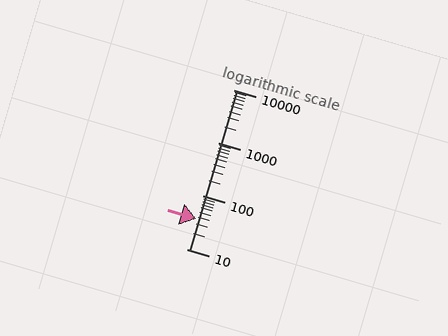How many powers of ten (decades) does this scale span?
The scale spans 3 decades, from 10 to 10000.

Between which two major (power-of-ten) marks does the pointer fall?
The pointer is between 10 and 100.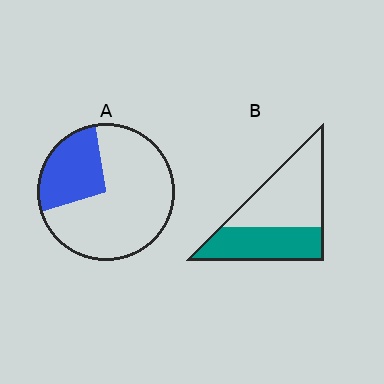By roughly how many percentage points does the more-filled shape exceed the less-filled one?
By roughly 15 percentage points (B over A).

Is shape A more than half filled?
No.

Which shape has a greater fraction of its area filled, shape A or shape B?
Shape B.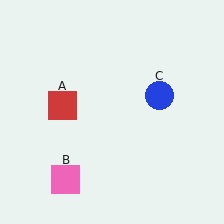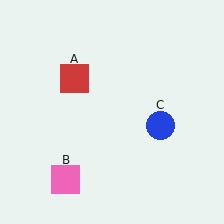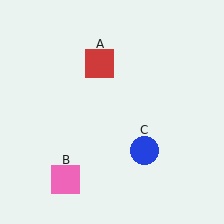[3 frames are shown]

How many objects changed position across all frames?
2 objects changed position: red square (object A), blue circle (object C).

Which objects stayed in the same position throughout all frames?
Pink square (object B) remained stationary.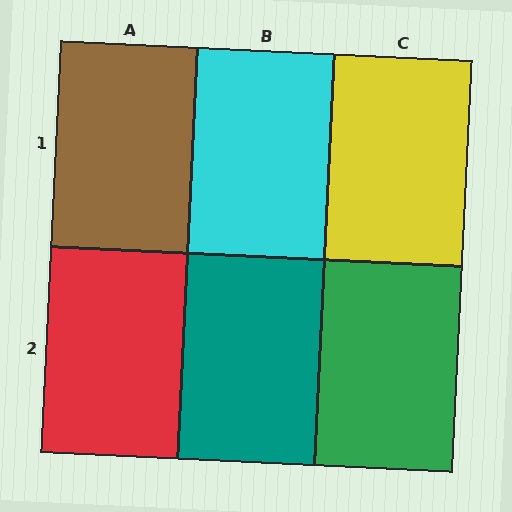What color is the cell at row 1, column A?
Brown.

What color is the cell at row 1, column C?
Yellow.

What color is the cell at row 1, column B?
Cyan.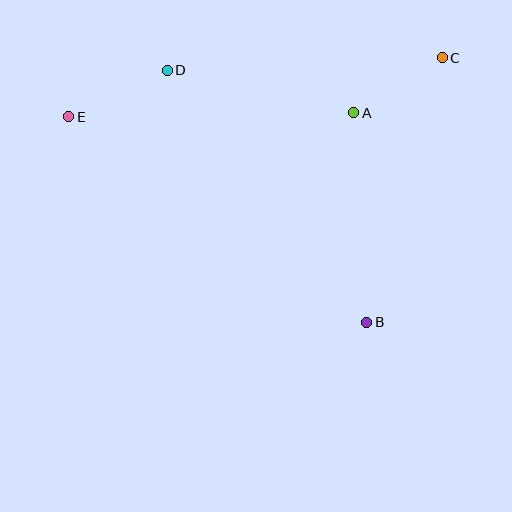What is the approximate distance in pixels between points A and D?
The distance between A and D is approximately 192 pixels.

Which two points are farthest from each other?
Points C and E are farthest from each other.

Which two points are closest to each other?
Points A and C are closest to each other.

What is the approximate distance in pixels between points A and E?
The distance between A and E is approximately 285 pixels.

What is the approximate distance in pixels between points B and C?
The distance between B and C is approximately 275 pixels.